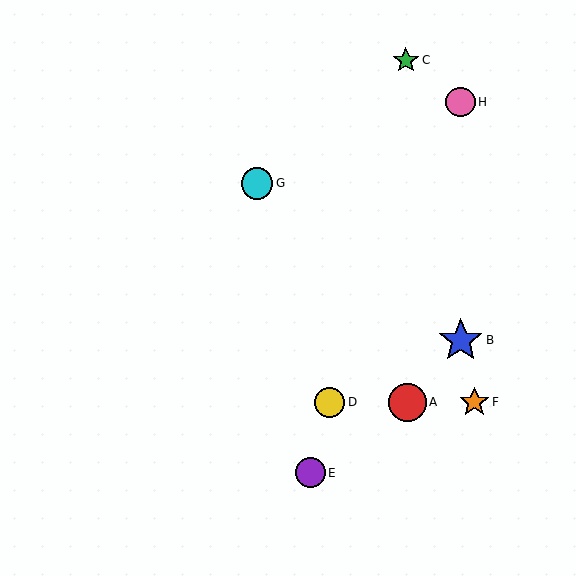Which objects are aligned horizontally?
Objects A, D, F are aligned horizontally.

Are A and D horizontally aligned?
Yes, both are at y≈402.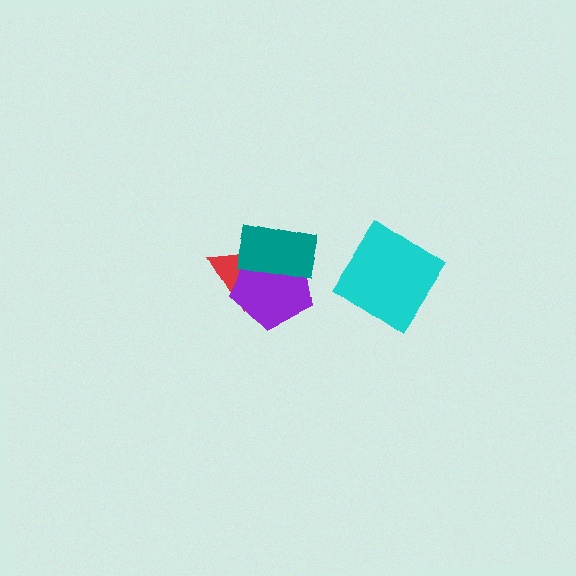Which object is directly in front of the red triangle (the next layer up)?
The purple pentagon is directly in front of the red triangle.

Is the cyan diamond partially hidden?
No, no other shape covers it.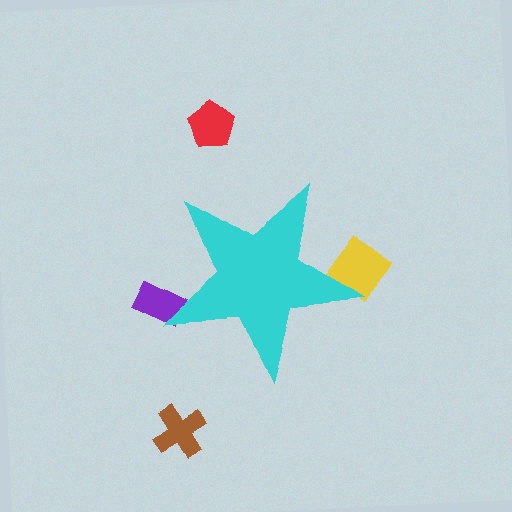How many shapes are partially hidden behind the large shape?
2 shapes are partially hidden.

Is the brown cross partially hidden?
No, the brown cross is fully visible.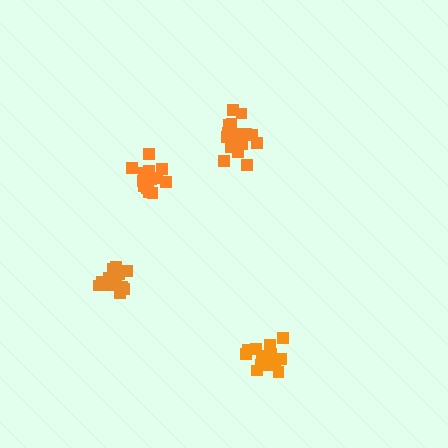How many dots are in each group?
Group 1: 19 dots, Group 2: 17 dots, Group 3: 16 dots, Group 4: 19 dots (71 total).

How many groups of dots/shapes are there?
There are 4 groups.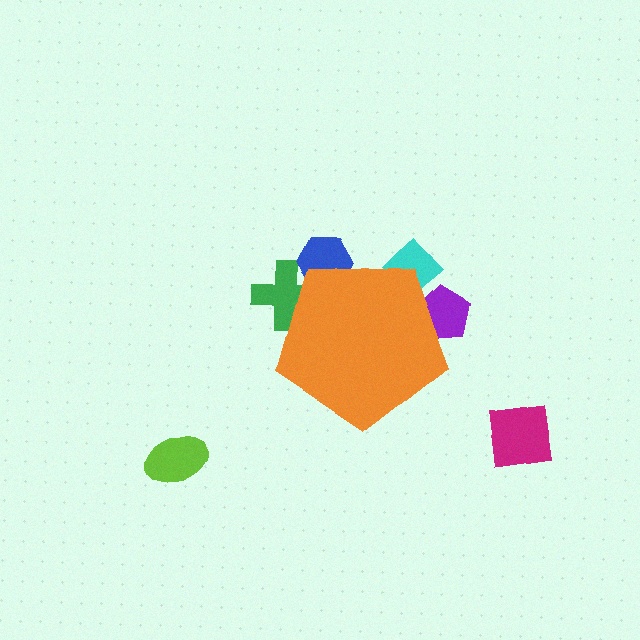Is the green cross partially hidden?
Yes, the green cross is partially hidden behind the orange pentagon.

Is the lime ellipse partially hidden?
No, the lime ellipse is fully visible.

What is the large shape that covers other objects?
An orange pentagon.